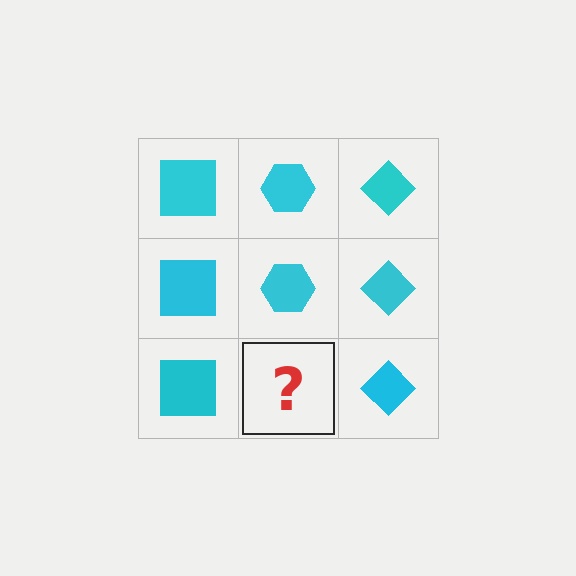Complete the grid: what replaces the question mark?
The question mark should be replaced with a cyan hexagon.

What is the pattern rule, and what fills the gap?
The rule is that each column has a consistent shape. The gap should be filled with a cyan hexagon.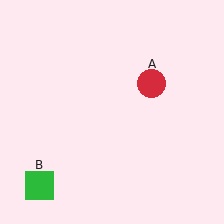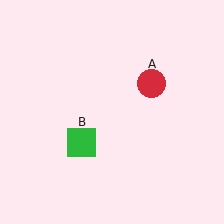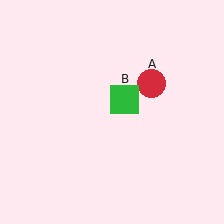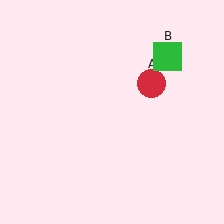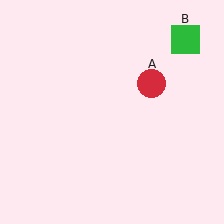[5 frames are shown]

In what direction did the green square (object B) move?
The green square (object B) moved up and to the right.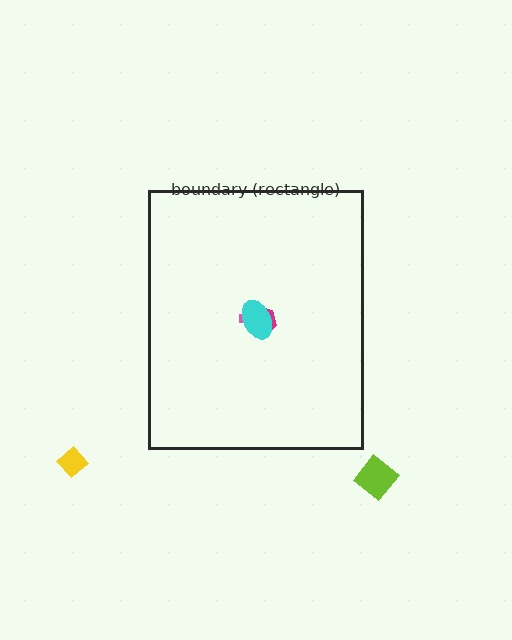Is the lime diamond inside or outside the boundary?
Outside.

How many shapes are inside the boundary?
3 inside, 2 outside.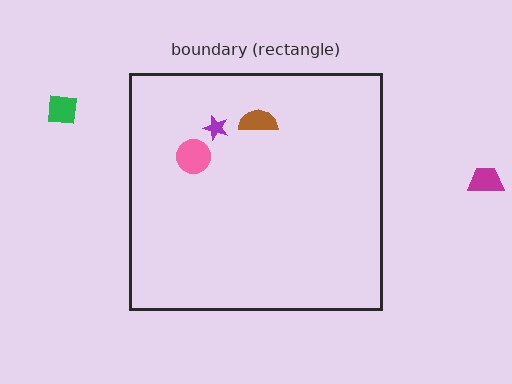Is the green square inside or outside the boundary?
Outside.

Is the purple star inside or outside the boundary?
Inside.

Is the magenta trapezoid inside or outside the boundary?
Outside.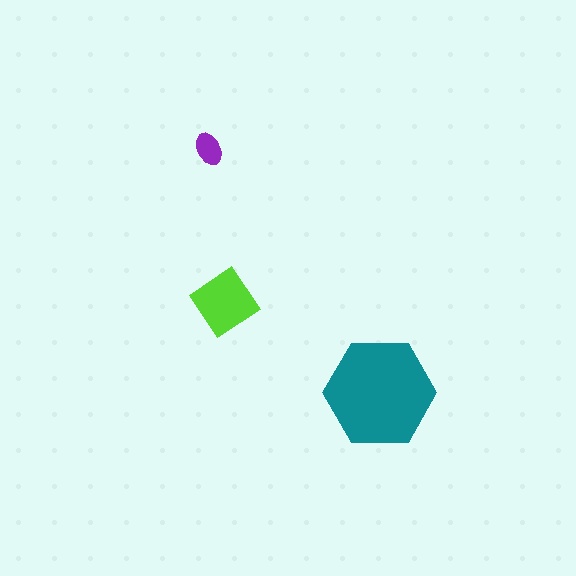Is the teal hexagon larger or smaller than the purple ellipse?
Larger.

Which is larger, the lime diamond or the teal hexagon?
The teal hexagon.